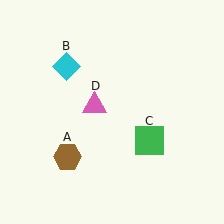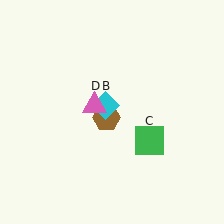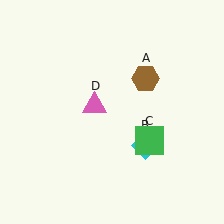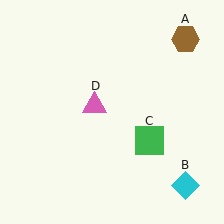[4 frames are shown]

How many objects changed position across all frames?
2 objects changed position: brown hexagon (object A), cyan diamond (object B).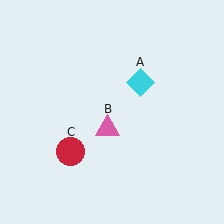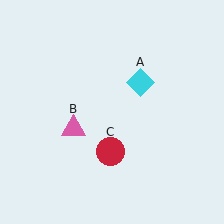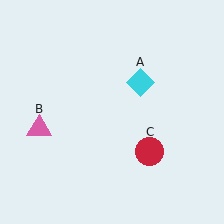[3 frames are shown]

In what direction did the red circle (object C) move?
The red circle (object C) moved right.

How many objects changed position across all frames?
2 objects changed position: pink triangle (object B), red circle (object C).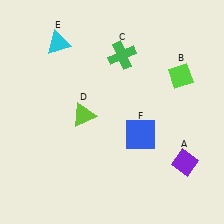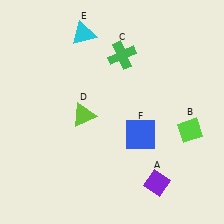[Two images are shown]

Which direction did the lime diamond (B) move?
The lime diamond (B) moved down.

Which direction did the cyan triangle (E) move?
The cyan triangle (E) moved right.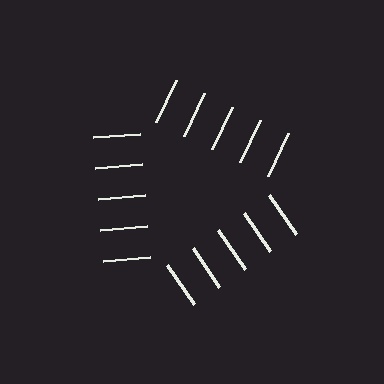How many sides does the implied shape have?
3 sides — the line-ends trace a triangle.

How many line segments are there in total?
15 — 5 along each of the 3 edges.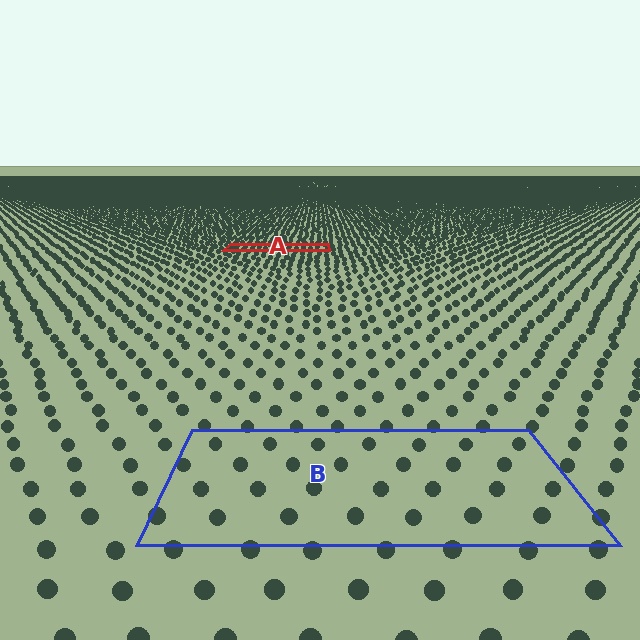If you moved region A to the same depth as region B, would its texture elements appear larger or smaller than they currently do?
They would appear larger. At a closer depth, the same texture elements are projected at a bigger on-screen size.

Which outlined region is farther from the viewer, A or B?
Region A is farther from the viewer — the texture elements inside it appear smaller and more densely packed.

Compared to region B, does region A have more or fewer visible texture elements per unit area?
Region A has more texture elements per unit area — they are packed more densely because it is farther away.